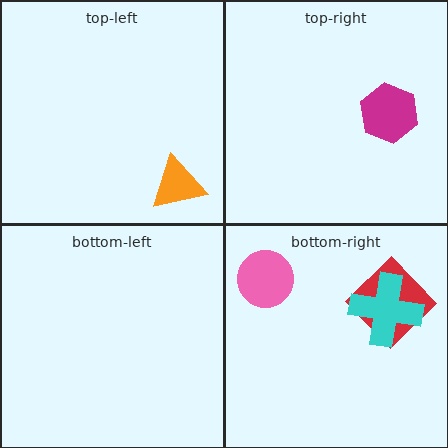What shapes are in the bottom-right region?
The red diamond, the cyan cross, the pink circle.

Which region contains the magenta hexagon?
The top-right region.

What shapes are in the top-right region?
The magenta hexagon.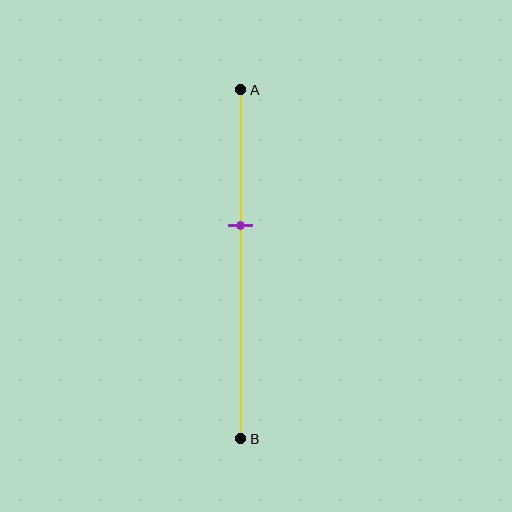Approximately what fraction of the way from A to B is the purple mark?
The purple mark is approximately 40% of the way from A to B.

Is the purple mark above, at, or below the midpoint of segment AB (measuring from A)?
The purple mark is above the midpoint of segment AB.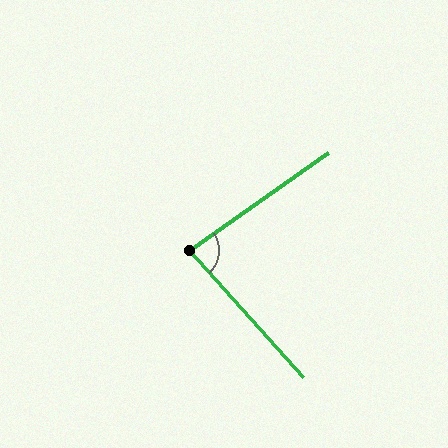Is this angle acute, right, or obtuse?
It is acute.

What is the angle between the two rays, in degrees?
Approximately 83 degrees.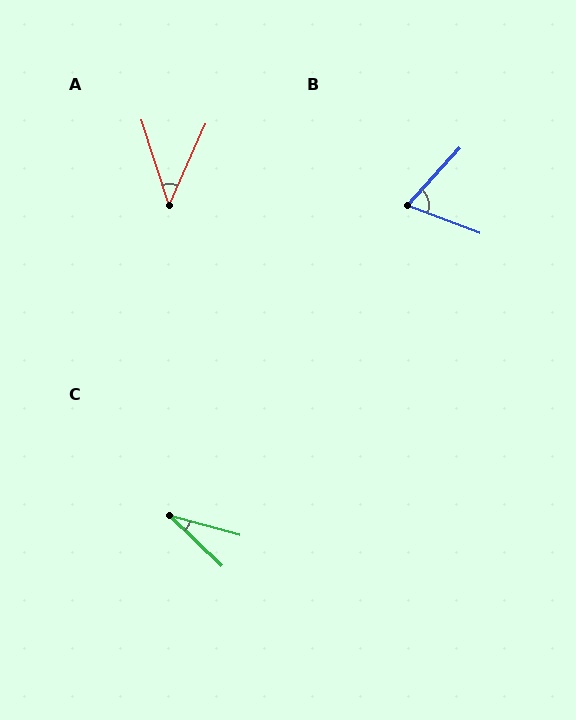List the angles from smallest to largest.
C (28°), A (42°), B (68°).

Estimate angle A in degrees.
Approximately 42 degrees.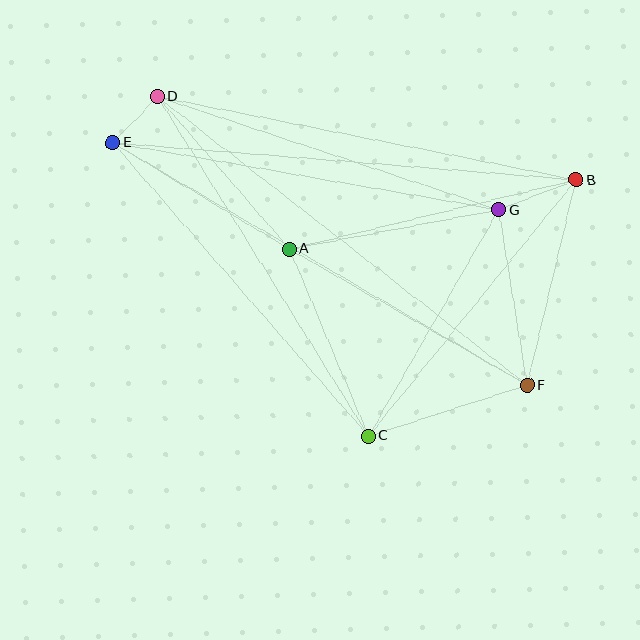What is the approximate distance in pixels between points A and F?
The distance between A and F is approximately 274 pixels.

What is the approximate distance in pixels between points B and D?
The distance between B and D is approximately 427 pixels.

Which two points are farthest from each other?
Points E and F are farthest from each other.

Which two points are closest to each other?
Points D and E are closest to each other.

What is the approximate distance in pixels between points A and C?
The distance between A and C is approximately 203 pixels.